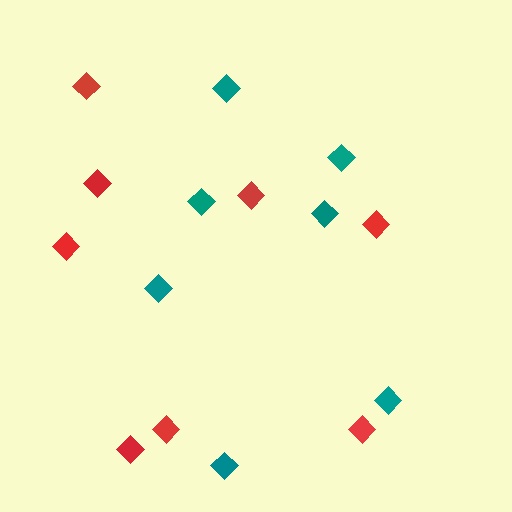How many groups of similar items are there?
There are 2 groups: one group of red diamonds (8) and one group of teal diamonds (7).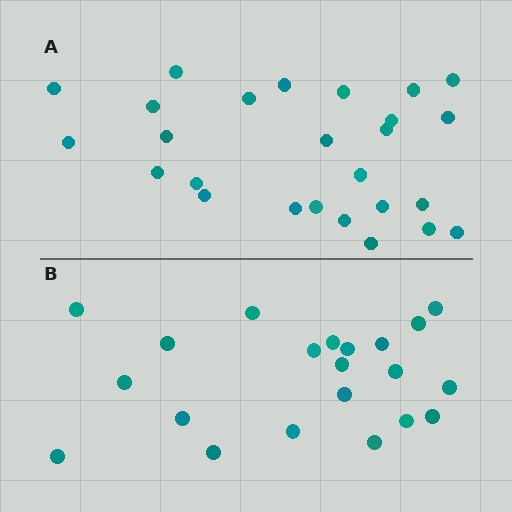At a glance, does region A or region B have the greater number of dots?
Region A (the top region) has more dots.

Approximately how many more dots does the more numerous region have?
Region A has about 5 more dots than region B.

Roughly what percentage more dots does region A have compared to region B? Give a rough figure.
About 25% more.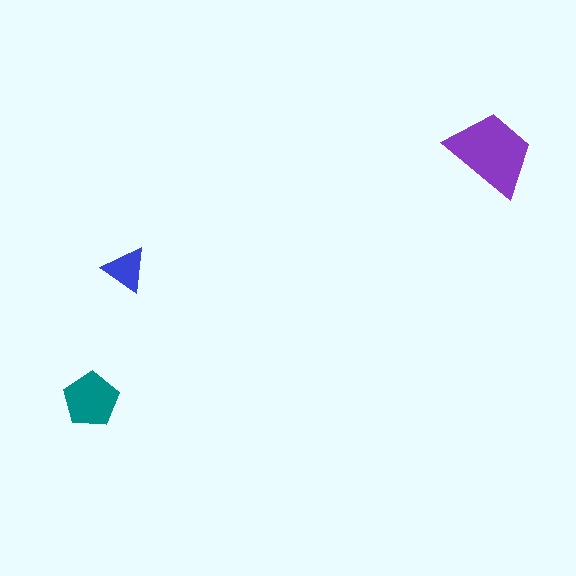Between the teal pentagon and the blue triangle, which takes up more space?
The teal pentagon.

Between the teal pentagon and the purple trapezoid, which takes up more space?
The purple trapezoid.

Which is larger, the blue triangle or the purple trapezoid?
The purple trapezoid.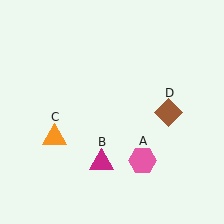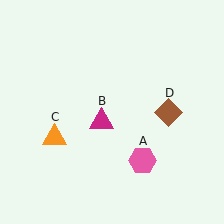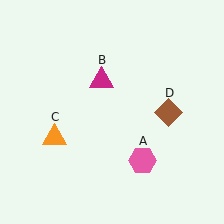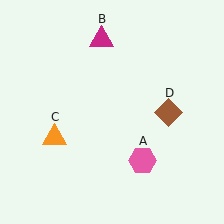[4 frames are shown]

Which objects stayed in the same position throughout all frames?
Pink hexagon (object A) and orange triangle (object C) and brown diamond (object D) remained stationary.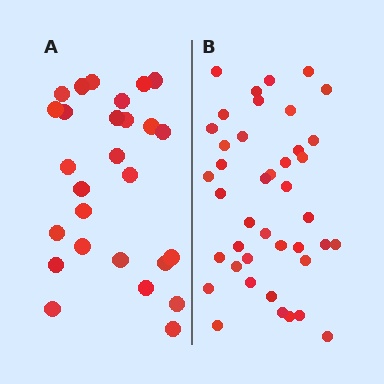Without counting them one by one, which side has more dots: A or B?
Region B (the right region) has more dots.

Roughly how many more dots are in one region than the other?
Region B has approximately 15 more dots than region A.